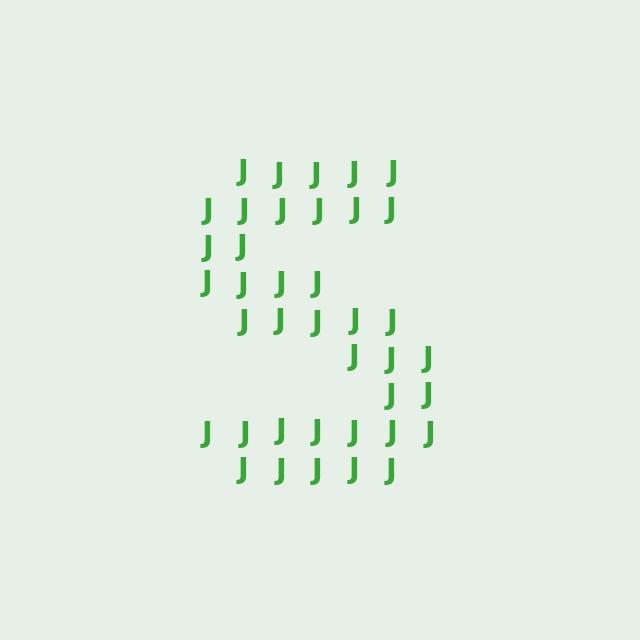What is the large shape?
The large shape is the letter S.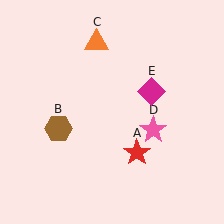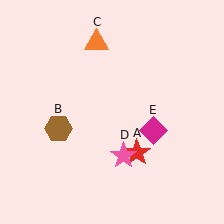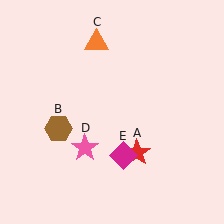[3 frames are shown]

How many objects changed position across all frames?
2 objects changed position: pink star (object D), magenta diamond (object E).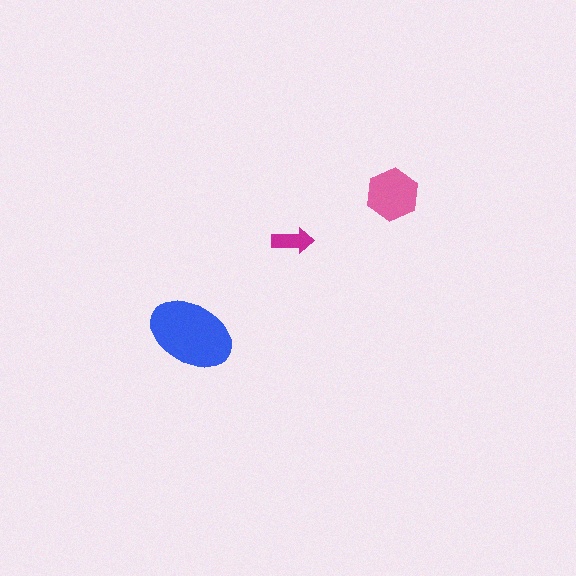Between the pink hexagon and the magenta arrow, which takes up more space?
The pink hexagon.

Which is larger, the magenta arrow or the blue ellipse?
The blue ellipse.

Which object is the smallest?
The magenta arrow.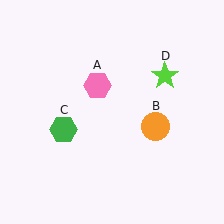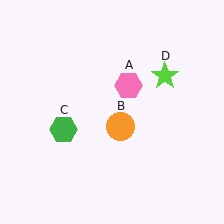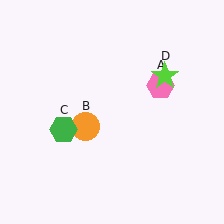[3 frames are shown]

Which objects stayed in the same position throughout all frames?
Green hexagon (object C) and lime star (object D) remained stationary.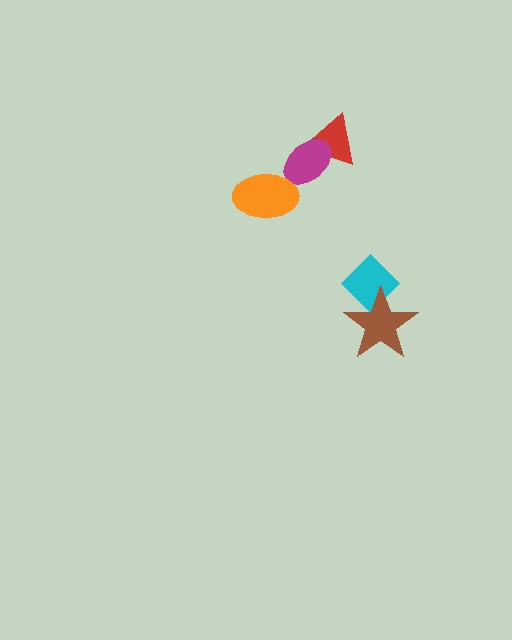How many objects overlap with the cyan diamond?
1 object overlaps with the cyan diamond.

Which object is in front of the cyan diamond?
The brown star is in front of the cyan diamond.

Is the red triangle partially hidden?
Yes, it is partially covered by another shape.